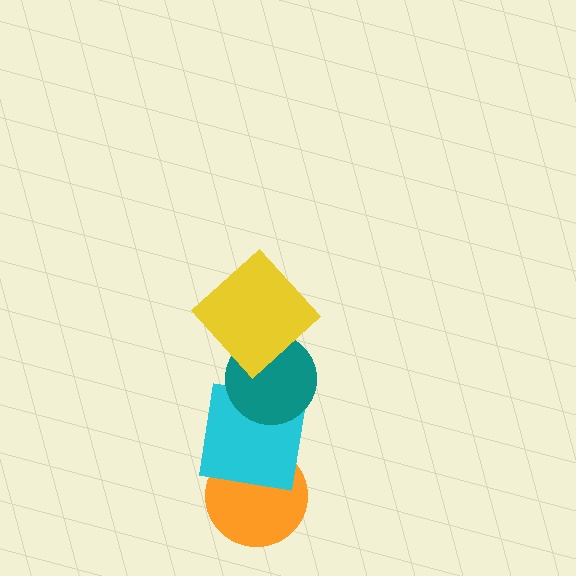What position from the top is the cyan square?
The cyan square is 3rd from the top.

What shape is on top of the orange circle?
The cyan square is on top of the orange circle.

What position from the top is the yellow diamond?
The yellow diamond is 1st from the top.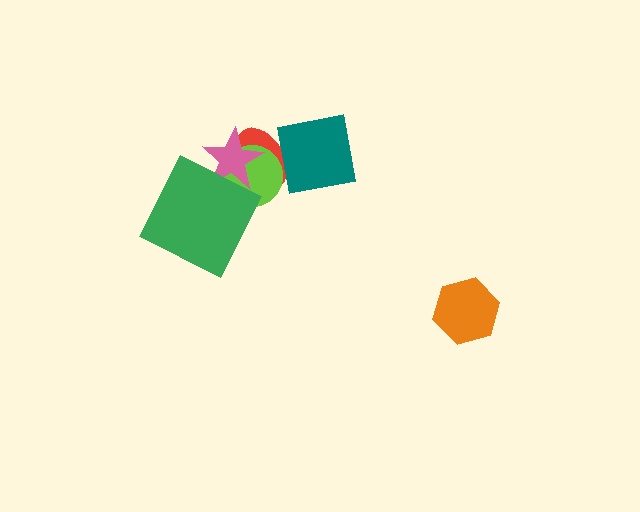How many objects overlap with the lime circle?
4 objects overlap with the lime circle.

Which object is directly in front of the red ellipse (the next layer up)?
The lime circle is directly in front of the red ellipse.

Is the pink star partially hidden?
Yes, it is partially covered by another shape.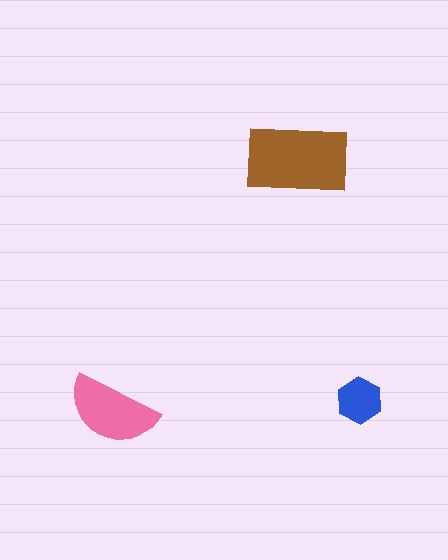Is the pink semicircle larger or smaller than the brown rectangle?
Smaller.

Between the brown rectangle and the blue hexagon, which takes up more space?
The brown rectangle.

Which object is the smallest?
The blue hexagon.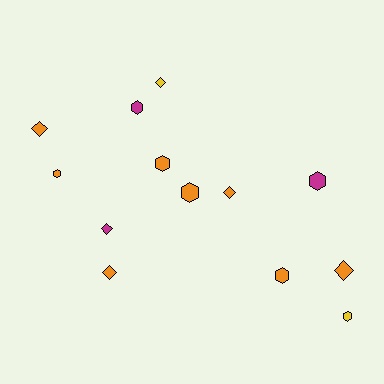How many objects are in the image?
There are 13 objects.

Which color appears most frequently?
Orange, with 8 objects.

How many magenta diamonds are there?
There is 1 magenta diamond.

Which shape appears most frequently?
Hexagon, with 7 objects.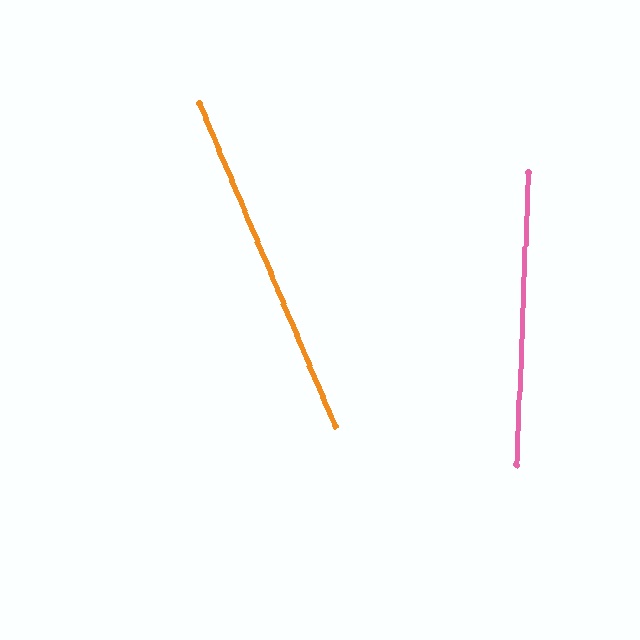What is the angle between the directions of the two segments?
Approximately 25 degrees.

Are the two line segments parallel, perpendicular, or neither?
Neither parallel nor perpendicular — they differ by about 25°.